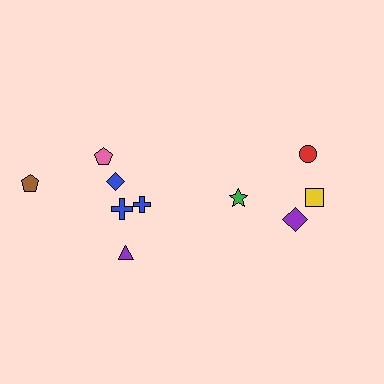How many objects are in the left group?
There are 6 objects.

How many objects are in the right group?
There are 4 objects.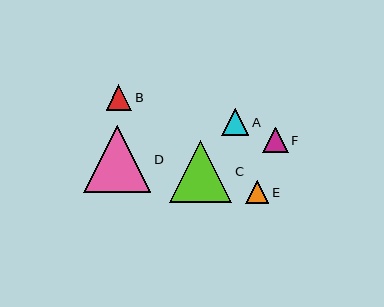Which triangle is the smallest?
Triangle E is the smallest with a size of approximately 23 pixels.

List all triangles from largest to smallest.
From largest to smallest: D, C, A, F, B, E.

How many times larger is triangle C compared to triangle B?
Triangle C is approximately 2.5 times the size of triangle B.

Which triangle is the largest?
Triangle D is the largest with a size of approximately 67 pixels.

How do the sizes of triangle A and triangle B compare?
Triangle A and triangle B are approximately the same size.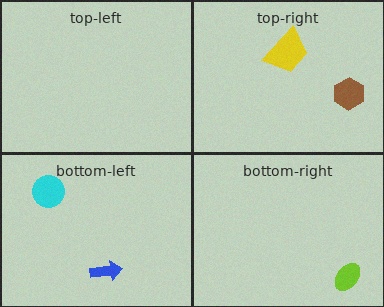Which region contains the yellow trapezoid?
The top-right region.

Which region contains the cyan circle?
The bottom-left region.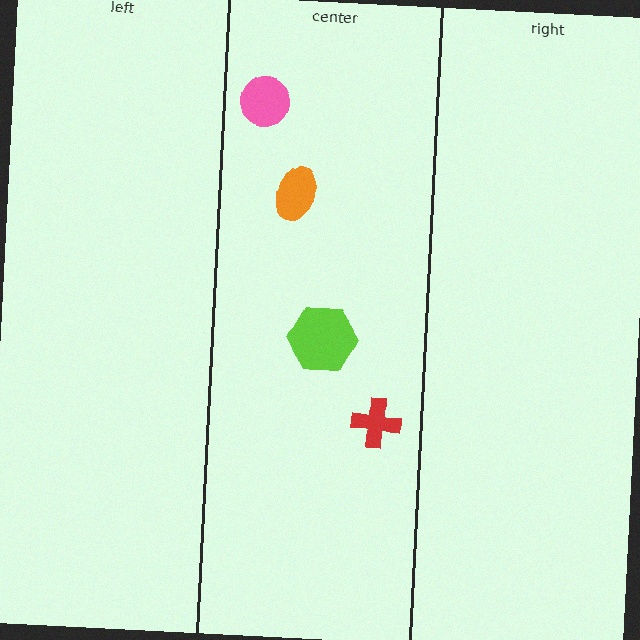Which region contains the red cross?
The center region.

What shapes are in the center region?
The orange ellipse, the red cross, the lime hexagon, the pink circle.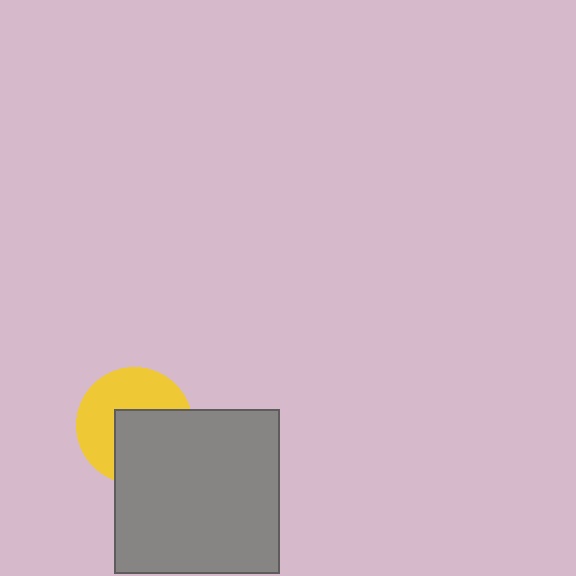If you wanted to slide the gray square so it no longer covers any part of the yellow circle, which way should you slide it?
Slide it toward the lower-right — that is the most direct way to separate the two shapes.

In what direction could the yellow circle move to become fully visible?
The yellow circle could move toward the upper-left. That would shift it out from behind the gray square entirely.